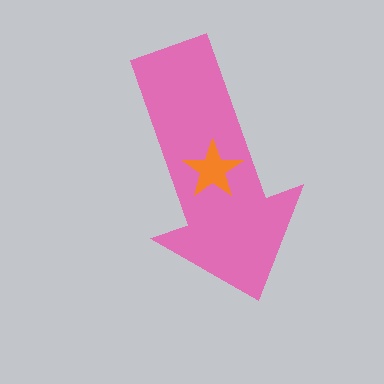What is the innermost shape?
The orange star.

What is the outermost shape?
The pink arrow.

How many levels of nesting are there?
2.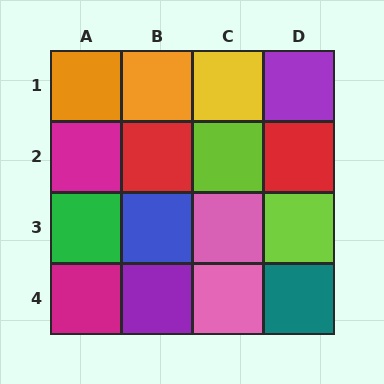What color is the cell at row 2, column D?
Red.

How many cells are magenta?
2 cells are magenta.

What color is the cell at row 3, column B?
Blue.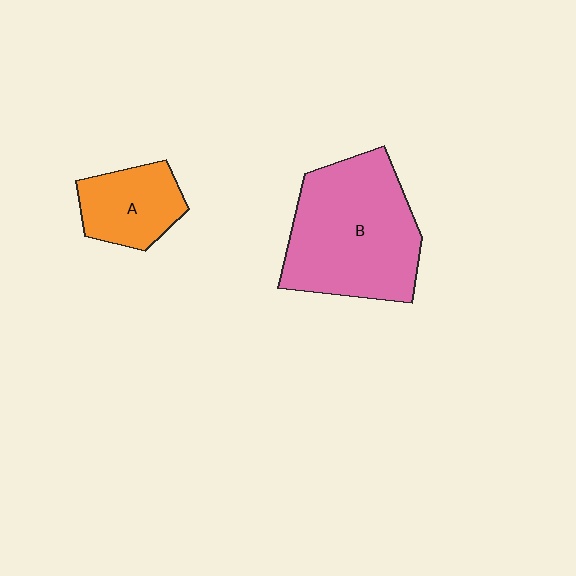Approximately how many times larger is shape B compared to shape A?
Approximately 2.3 times.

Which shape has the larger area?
Shape B (pink).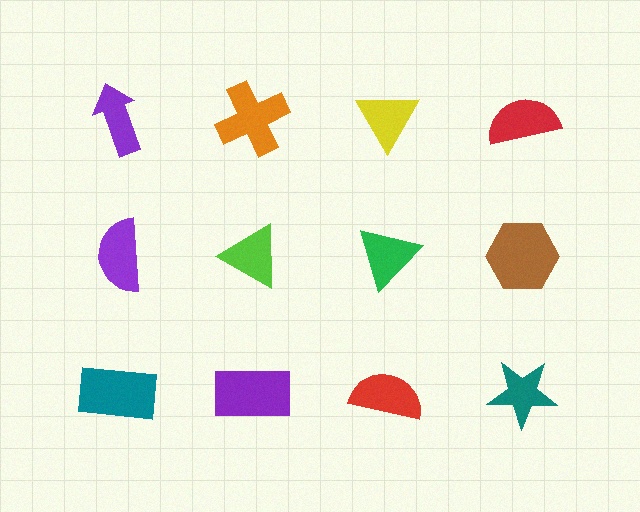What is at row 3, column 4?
A teal star.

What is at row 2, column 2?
A lime triangle.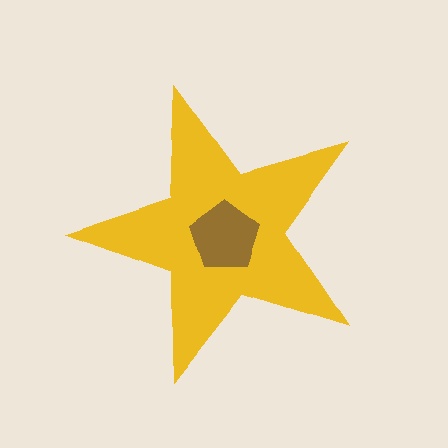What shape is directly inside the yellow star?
The brown pentagon.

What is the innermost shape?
The brown pentagon.